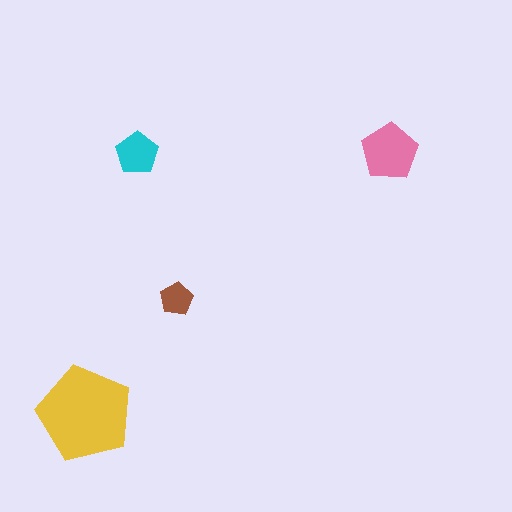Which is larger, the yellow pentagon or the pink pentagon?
The yellow one.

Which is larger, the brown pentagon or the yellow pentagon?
The yellow one.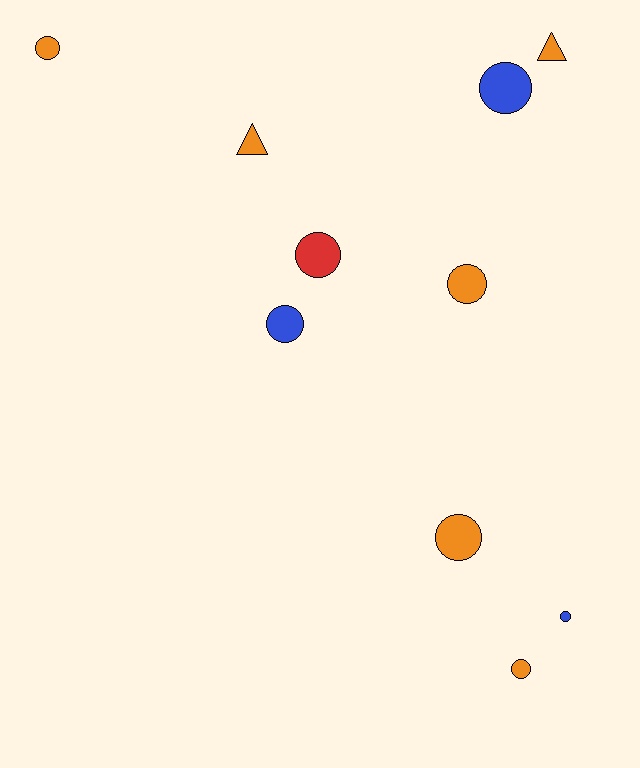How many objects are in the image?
There are 10 objects.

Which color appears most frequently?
Orange, with 6 objects.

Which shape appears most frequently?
Circle, with 8 objects.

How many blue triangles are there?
There are no blue triangles.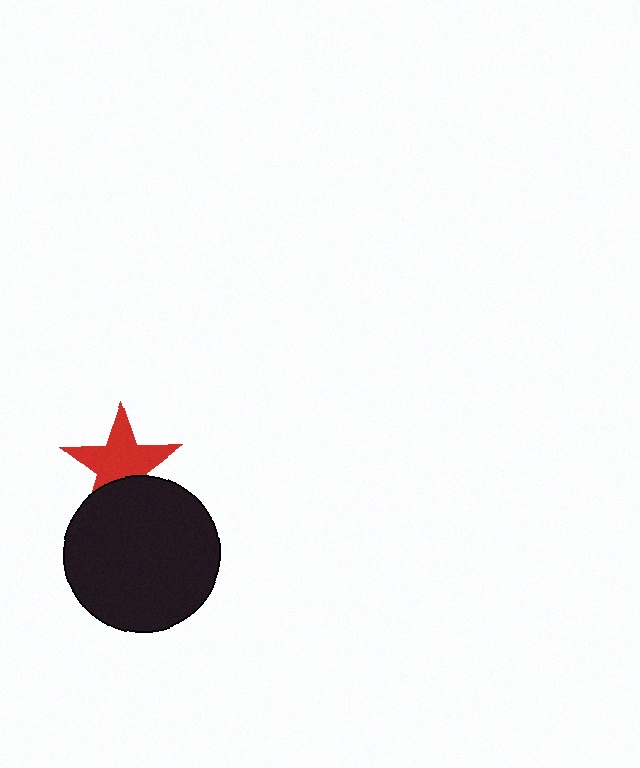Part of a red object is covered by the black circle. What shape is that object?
It is a star.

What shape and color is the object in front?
The object in front is a black circle.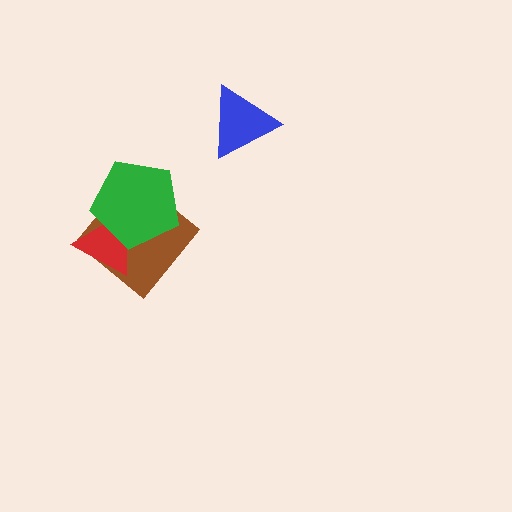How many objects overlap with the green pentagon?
2 objects overlap with the green pentagon.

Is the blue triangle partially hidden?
No, no other shape covers it.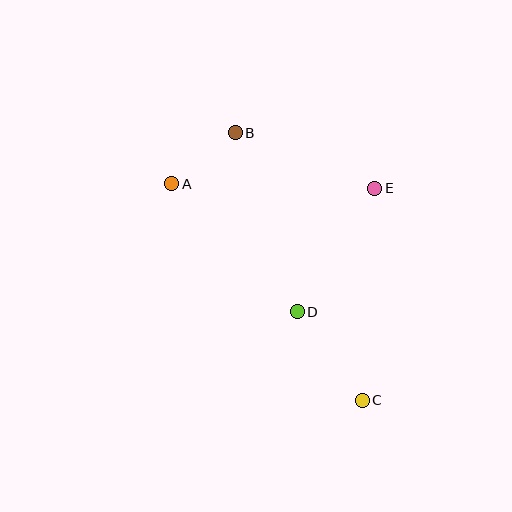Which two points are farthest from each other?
Points B and C are farthest from each other.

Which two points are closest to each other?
Points A and B are closest to each other.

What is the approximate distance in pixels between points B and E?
The distance between B and E is approximately 150 pixels.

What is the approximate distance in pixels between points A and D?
The distance between A and D is approximately 179 pixels.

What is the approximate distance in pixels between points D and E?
The distance between D and E is approximately 146 pixels.